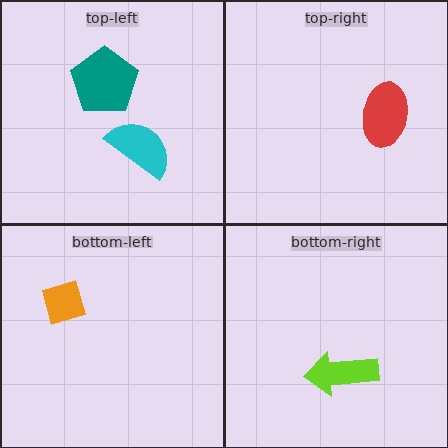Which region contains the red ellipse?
The top-right region.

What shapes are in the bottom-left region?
The orange diamond.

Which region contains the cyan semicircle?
The top-left region.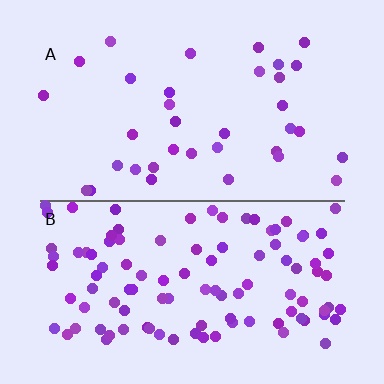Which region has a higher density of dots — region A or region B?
B (the bottom).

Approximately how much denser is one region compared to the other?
Approximately 2.9× — region B over region A.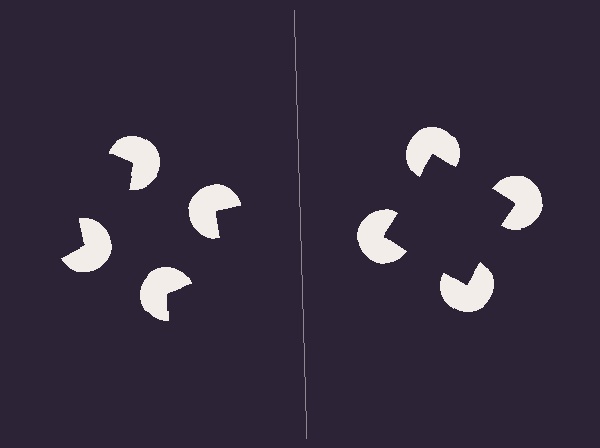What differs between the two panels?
The pac-man discs are positioned identically on both sides; only the wedge orientations differ. On the right they align to a square; on the left they are misaligned.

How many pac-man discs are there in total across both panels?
8 — 4 on each side.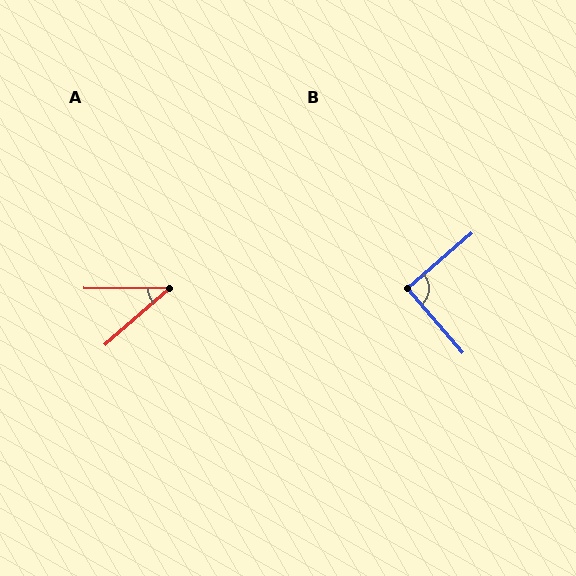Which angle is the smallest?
A, at approximately 41 degrees.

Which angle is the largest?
B, at approximately 89 degrees.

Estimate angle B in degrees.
Approximately 89 degrees.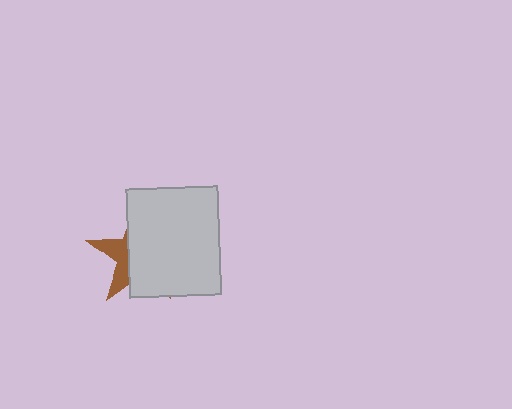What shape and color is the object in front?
The object in front is a light gray rectangle.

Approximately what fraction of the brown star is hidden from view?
Roughly 69% of the brown star is hidden behind the light gray rectangle.